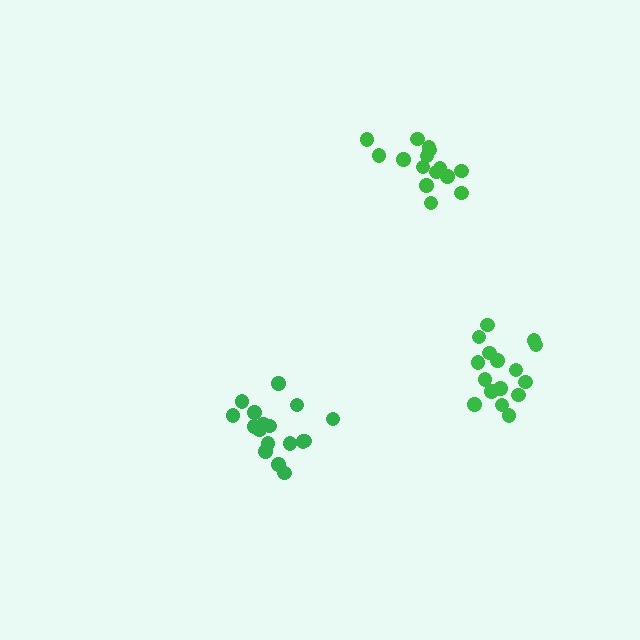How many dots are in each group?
Group 1: 16 dots, Group 2: 17 dots, Group 3: 15 dots (48 total).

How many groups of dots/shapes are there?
There are 3 groups.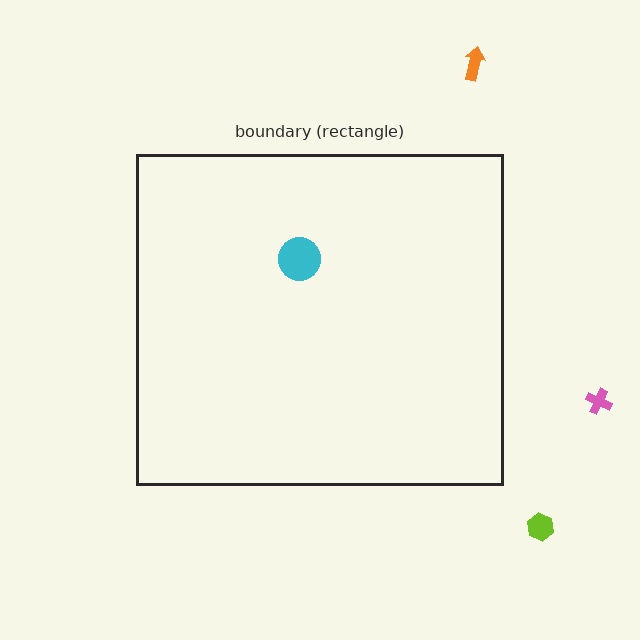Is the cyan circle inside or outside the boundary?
Inside.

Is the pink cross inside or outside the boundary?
Outside.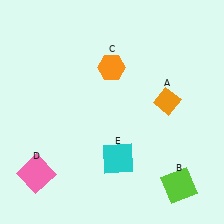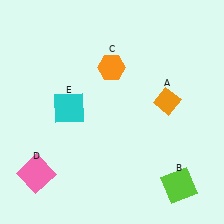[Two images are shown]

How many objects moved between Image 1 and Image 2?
1 object moved between the two images.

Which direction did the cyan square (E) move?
The cyan square (E) moved up.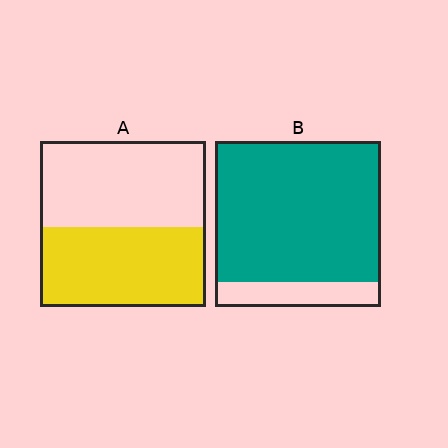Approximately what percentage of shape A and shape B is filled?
A is approximately 50% and B is approximately 85%.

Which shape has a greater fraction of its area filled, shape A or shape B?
Shape B.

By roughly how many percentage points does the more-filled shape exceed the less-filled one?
By roughly 35 percentage points (B over A).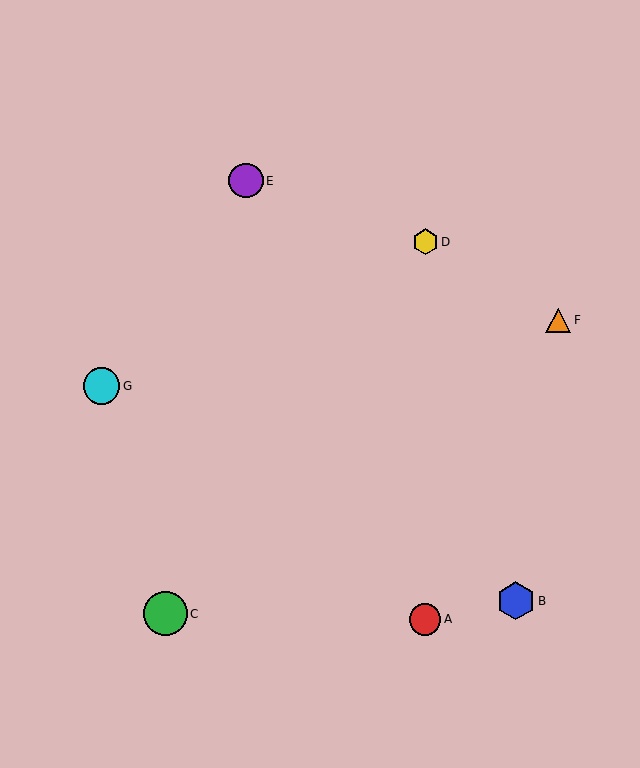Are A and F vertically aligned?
No, A is at x≈425 and F is at x≈558.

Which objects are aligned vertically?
Objects A, D are aligned vertically.